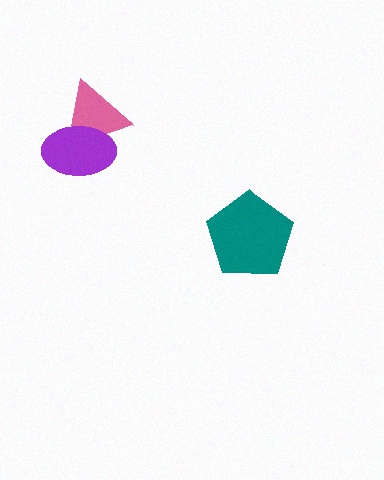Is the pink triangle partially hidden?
Yes, it is partially covered by another shape.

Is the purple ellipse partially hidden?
No, no other shape covers it.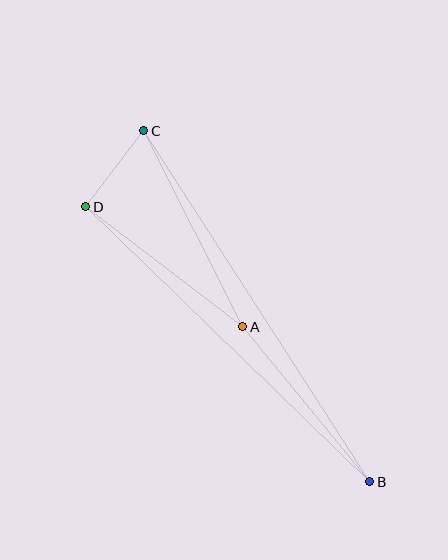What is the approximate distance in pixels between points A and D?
The distance between A and D is approximately 198 pixels.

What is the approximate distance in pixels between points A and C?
The distance between A and C is approximately 219 pixels.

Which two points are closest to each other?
Points C and D are closest to each other.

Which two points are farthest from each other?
Points B and C are farthest from each other.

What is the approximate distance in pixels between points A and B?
The distance between A and B is approximately 201 pixels.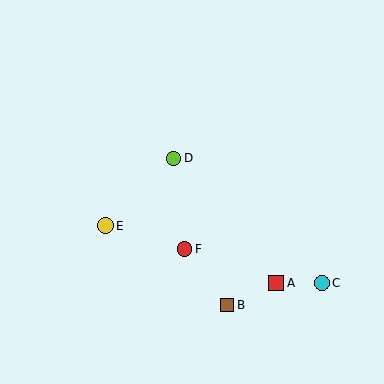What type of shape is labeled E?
Shape E is a yellow circle.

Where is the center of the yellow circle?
The center of the yellow circle is at (105, 226).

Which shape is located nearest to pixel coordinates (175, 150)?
The lime circle (labeled D) at (174, 158) is nearest to that location.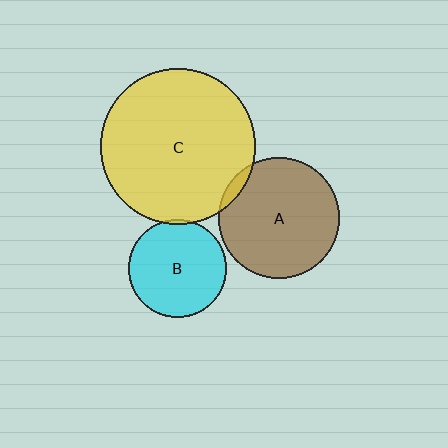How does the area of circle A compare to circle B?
Approximately 1.5 times.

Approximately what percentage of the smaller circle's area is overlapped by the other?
Approximately 5%.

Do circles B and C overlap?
Yes.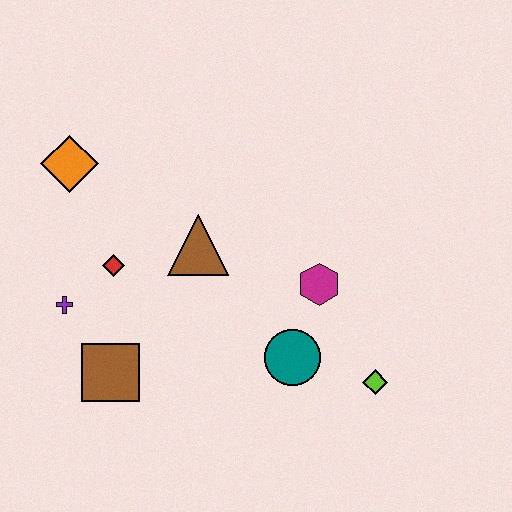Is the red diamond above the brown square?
Yes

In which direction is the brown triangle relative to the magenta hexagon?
The brown triangle is to the left of the magenta hexagon.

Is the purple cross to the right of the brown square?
No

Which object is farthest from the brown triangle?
The lime diamond is farthest from the brown triangle.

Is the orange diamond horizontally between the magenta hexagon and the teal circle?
No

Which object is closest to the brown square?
The purple cross is closest to the brown square.